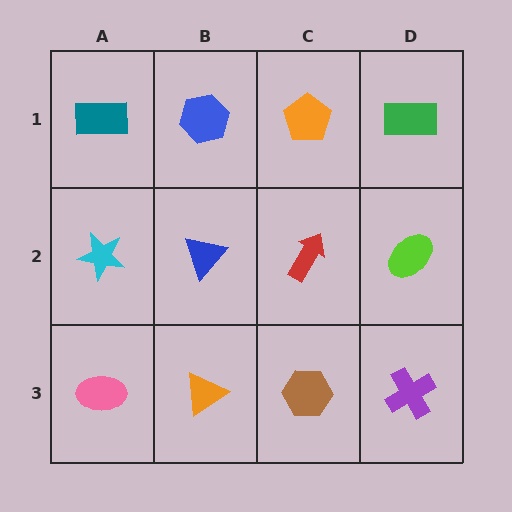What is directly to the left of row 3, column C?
An orange triangle.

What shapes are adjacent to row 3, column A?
A cyan star (row 2, column A), an orange triangle (row 3, column B).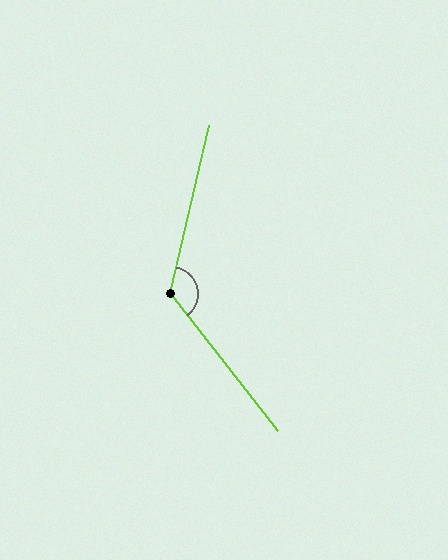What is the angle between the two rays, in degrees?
Approximately 129 degrees.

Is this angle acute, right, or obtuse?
It is obtuse.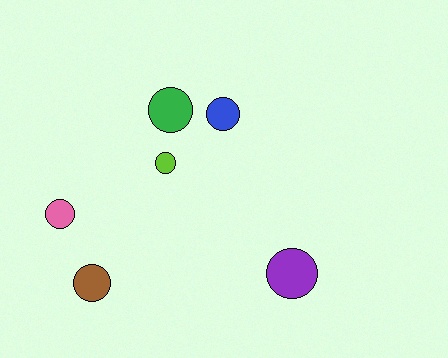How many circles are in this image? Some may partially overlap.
There are 6 circles.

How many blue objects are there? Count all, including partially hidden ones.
There is 1 blue object.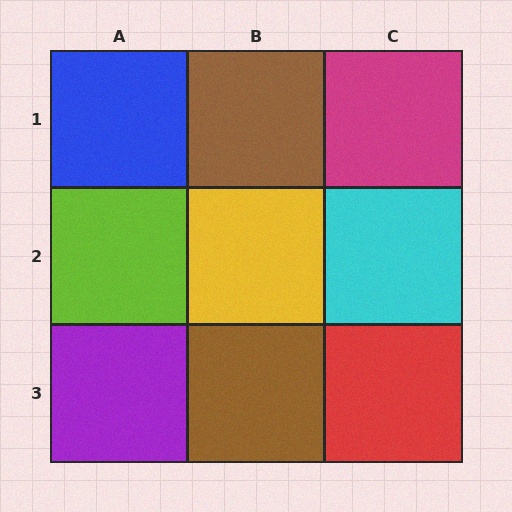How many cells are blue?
1 cell is blue.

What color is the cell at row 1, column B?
Brown.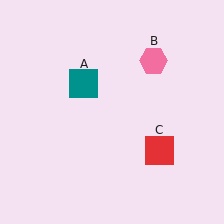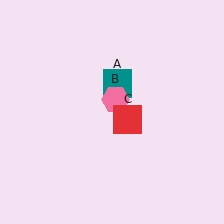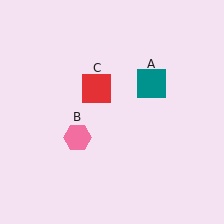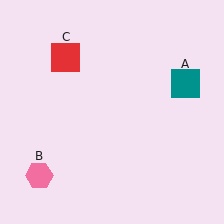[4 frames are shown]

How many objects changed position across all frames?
3 objects changed position: teal square (object A), pink hexagon (object B), red square (object C).